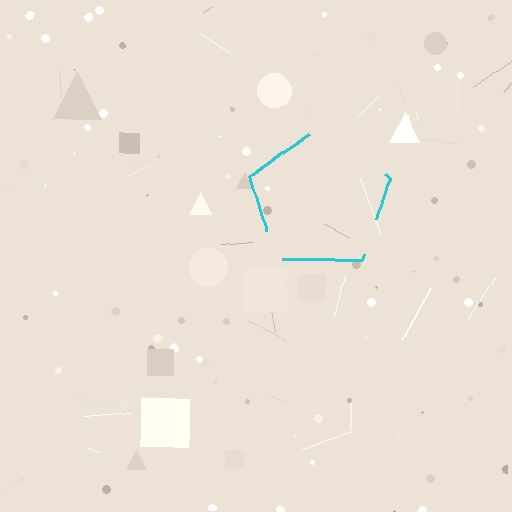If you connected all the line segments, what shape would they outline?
They would outline a pentagon.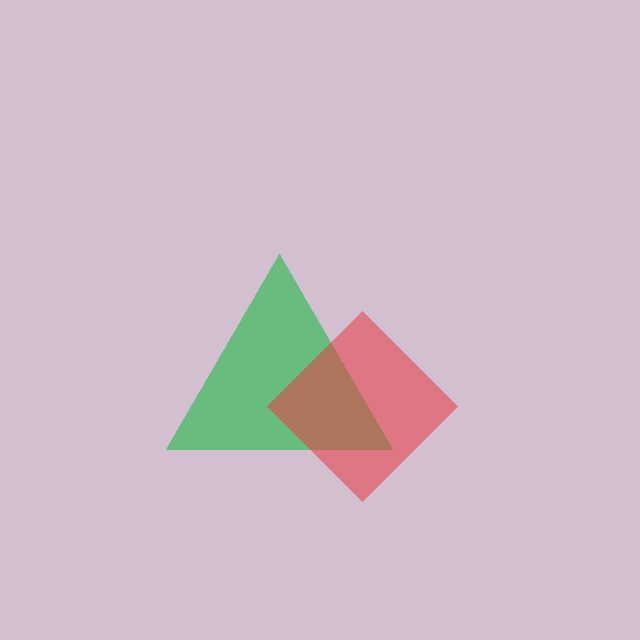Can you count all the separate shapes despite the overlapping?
Yes, there are 2 separate shapes.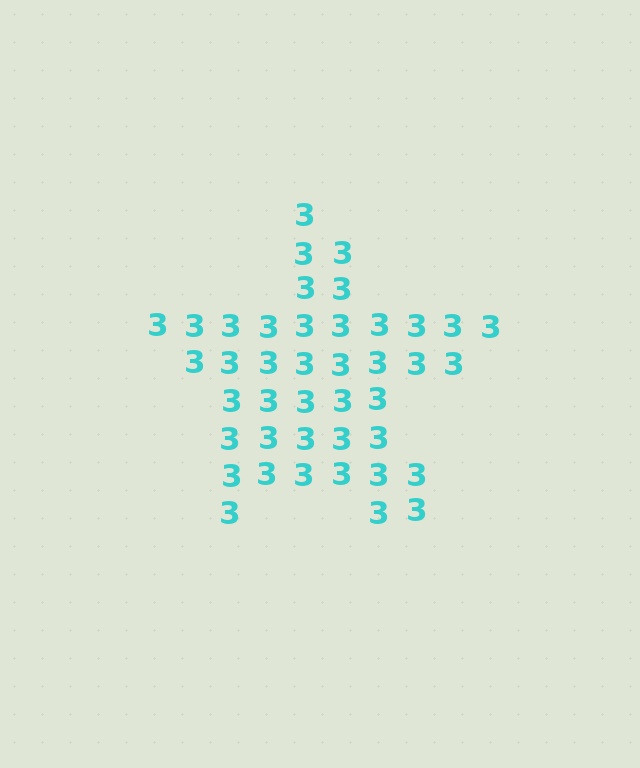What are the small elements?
The small elements are digit 3's.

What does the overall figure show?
The overall figure shows a star.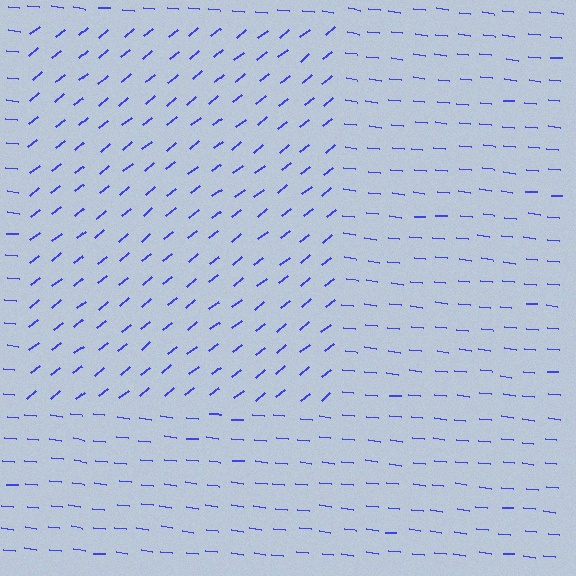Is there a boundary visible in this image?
Yes, there is a texture boundary formed by a change in line orientation.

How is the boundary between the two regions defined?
The boundary is defined purely by a change in line orientation (approximately 45 degrees difference). All lines are the same color and thickness.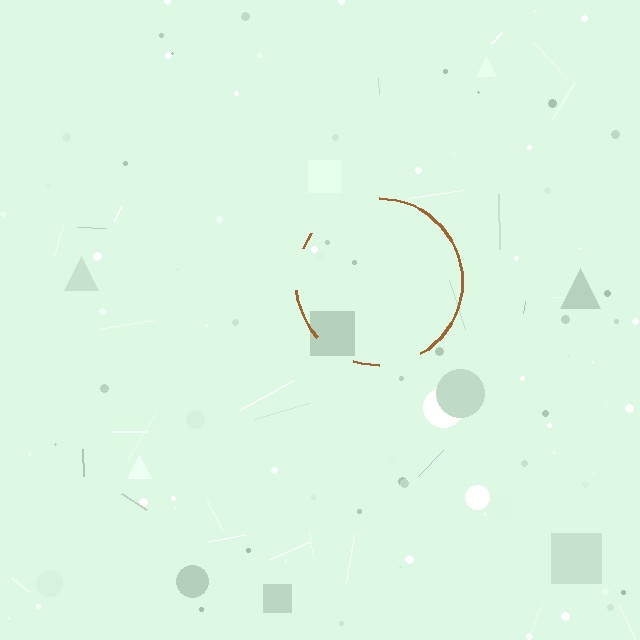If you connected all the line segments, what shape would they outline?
They would outline a circle.